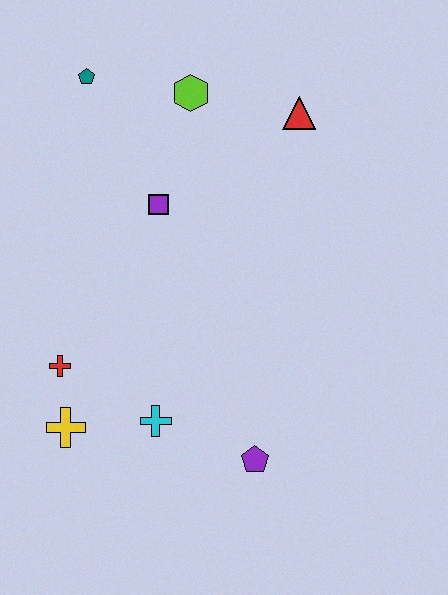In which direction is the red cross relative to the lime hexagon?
The red cross is below the lime hexagon.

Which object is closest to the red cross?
The yellow cross is closest to the red cross.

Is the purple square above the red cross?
Yes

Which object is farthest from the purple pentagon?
The teal pentagon is farthest from the purple pentagon.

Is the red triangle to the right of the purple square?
Yes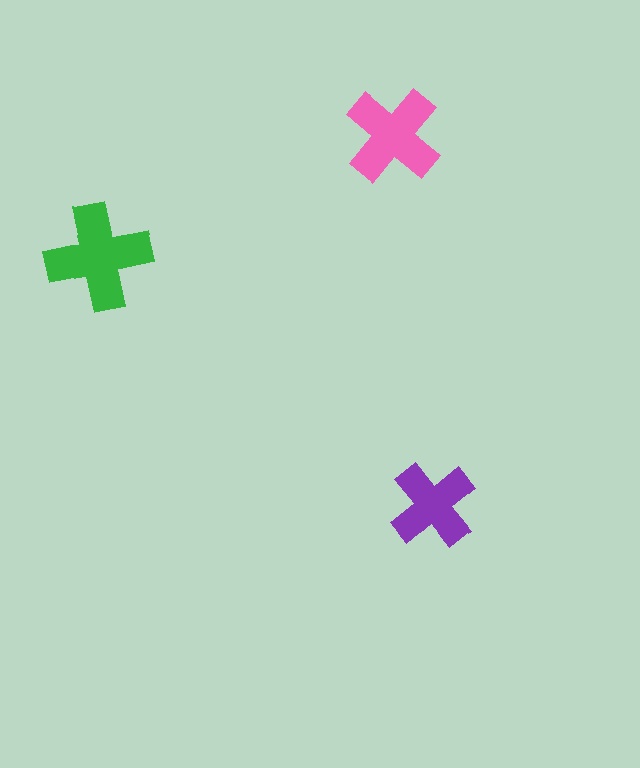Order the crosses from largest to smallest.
the green one, the pink one, the purple one.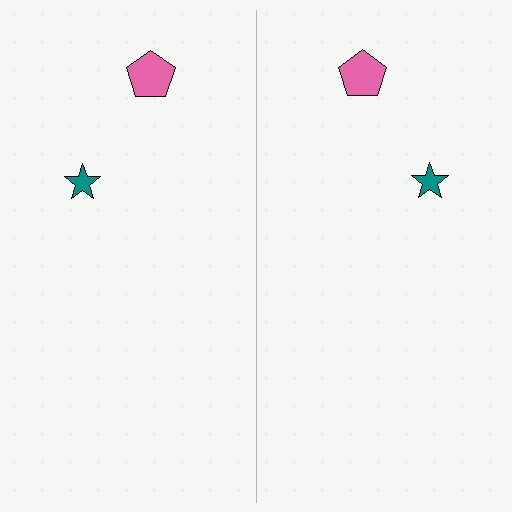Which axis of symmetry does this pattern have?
The pattern has a vertical axis of symmetry running through the center of the image.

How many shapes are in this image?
There are 4 shapes in this image.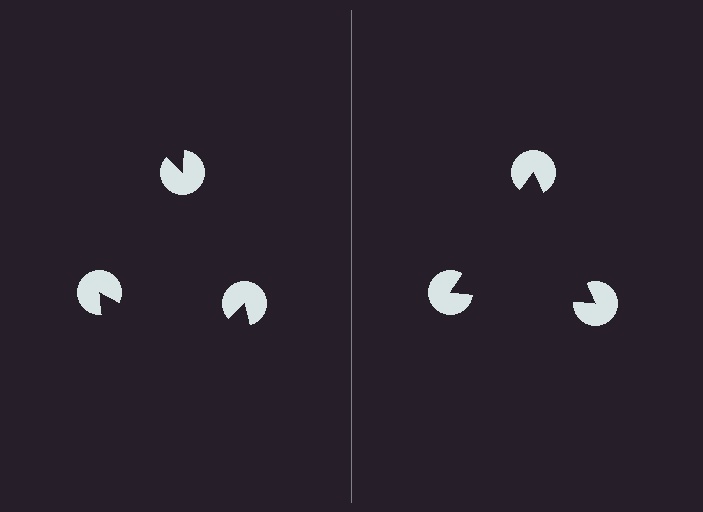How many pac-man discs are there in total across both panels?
6 — 3 on each side.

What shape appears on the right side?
An illusory triangle.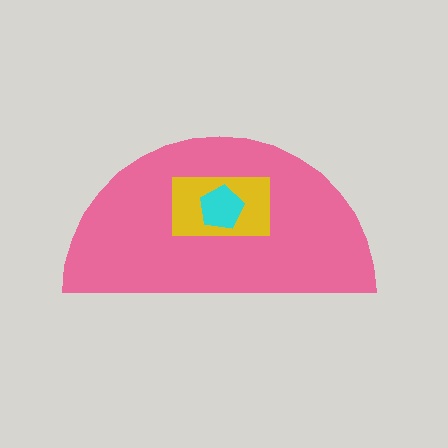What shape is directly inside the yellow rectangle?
The cyan pentagon.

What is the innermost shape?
The cyan pentagon.